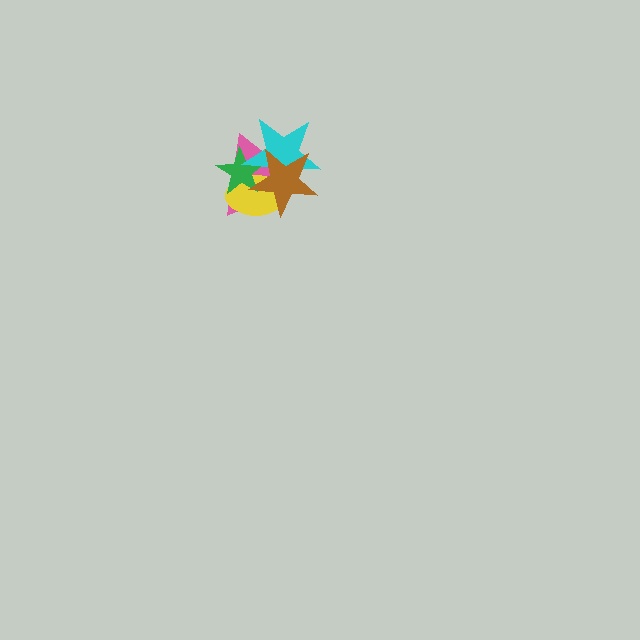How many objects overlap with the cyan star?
4 objects overlap with the cyan star.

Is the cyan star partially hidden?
Yes, it is partially covered by another shape.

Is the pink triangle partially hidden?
Yes, it is partially covered by another shape.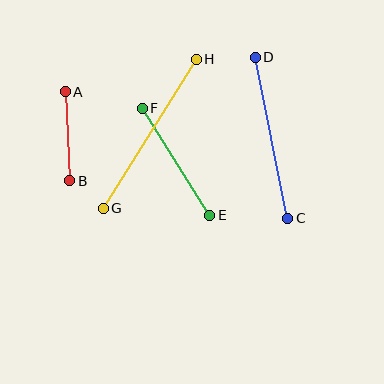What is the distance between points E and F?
The distance is approximately 127 pixels.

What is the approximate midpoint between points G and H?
The midpoint is at approximately (150, 134) pixels.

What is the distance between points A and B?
The distance is approximately 89 pixels.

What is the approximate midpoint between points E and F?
The midpoint is at approximately (176, 162) pixels.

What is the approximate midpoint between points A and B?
The midpoint is at approximately (68, 136) pixels.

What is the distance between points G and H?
The distance is approximately 176 pixels.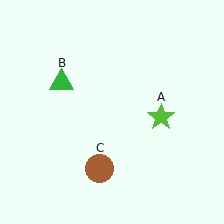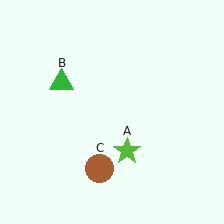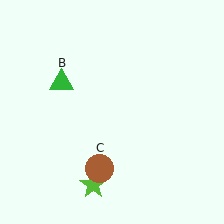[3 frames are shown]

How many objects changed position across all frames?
1 object changed position: lime star (object A).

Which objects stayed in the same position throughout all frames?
Green triangle (object B) and brown circle (object C) remained stationary.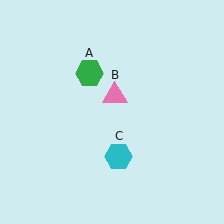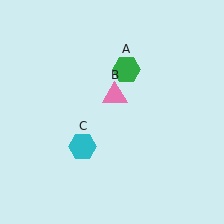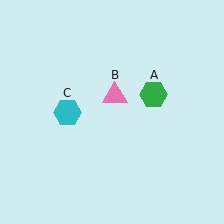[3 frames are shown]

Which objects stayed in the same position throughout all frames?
Pink triangle (object B) remained stationary.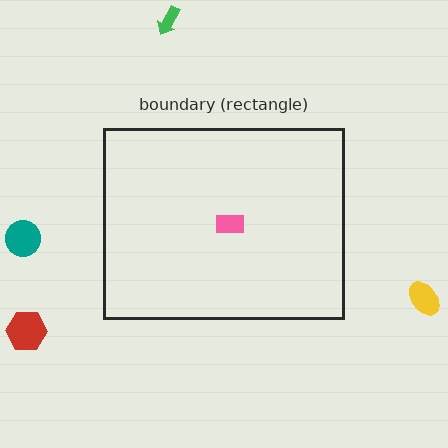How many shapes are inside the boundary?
1 inside, 4 outside.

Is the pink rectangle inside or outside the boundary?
Inside.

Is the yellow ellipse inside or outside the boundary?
Outside.